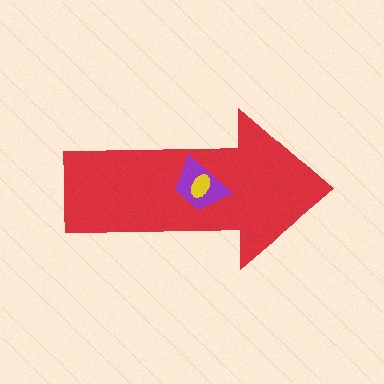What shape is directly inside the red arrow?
The purple trapezoid.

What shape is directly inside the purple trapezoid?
The yellow ellipse.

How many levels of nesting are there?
3.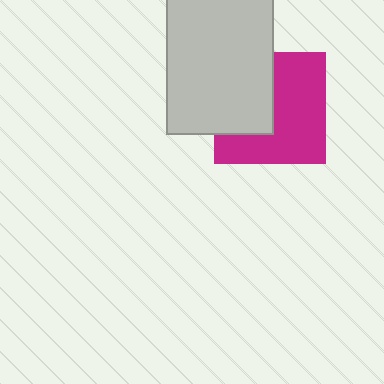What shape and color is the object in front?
The object in front is a light gray rectangle.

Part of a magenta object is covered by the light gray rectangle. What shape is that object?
It is a square.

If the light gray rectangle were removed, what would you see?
You would see the complete magenta square.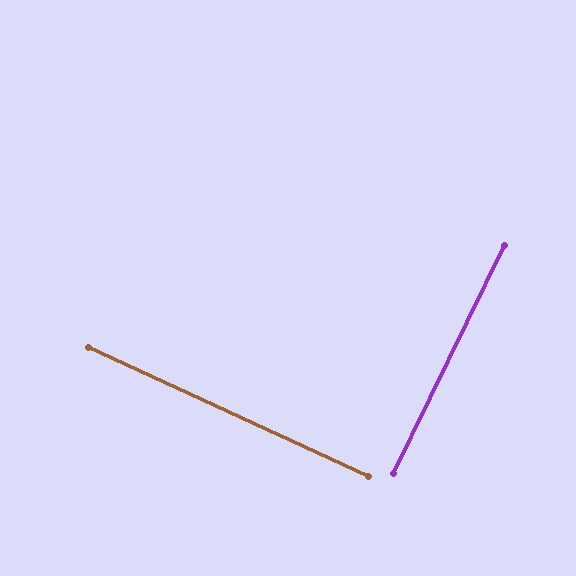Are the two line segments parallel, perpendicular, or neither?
Perpendicular — they meet at approximately 89°.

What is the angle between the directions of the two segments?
Approximately 89 degrees.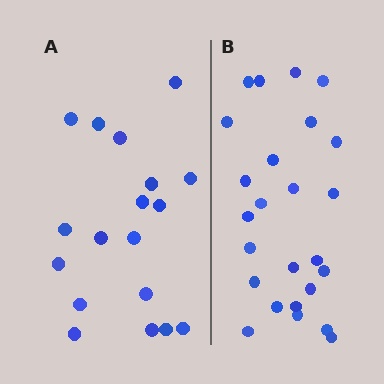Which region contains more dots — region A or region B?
Region B (the right region) has more dots.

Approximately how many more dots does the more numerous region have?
Region B has roughly 8 or so more dots than region A.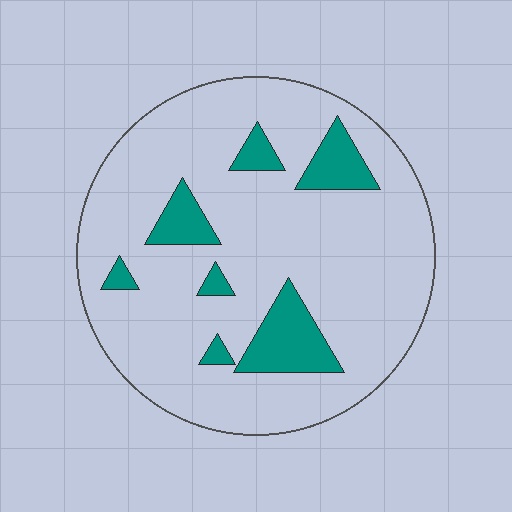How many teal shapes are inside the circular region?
7.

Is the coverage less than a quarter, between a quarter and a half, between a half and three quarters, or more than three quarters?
Less than a quarter.